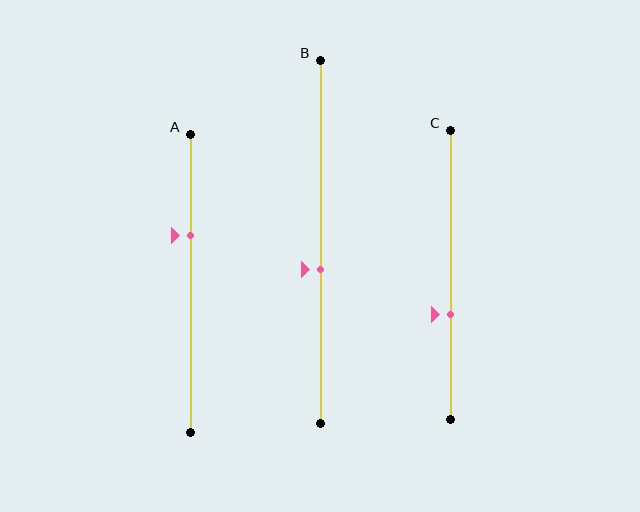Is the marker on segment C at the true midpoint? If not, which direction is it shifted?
No, the marker on segment C is shifted downward by about 14% of the segment length.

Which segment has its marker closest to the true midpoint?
Segment B has its marker closest to the true midpoint.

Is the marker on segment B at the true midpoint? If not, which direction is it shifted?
No, the marker on segment B is shifted downward by about 8% of the segment length.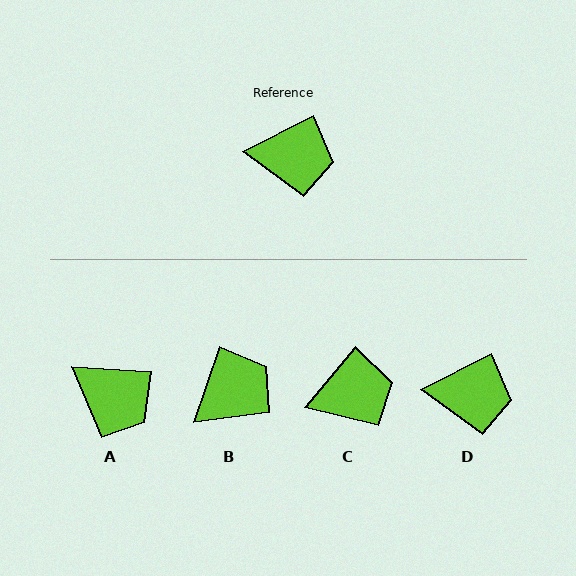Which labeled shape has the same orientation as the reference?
D.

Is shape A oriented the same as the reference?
No, it is off by about 31 degrees.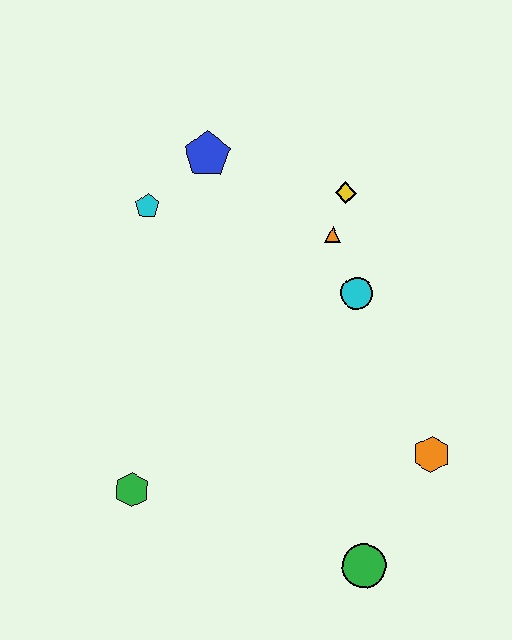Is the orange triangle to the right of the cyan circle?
No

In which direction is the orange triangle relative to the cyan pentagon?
The orange triangle is to the right of the cyan pentagon.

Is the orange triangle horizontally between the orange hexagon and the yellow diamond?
No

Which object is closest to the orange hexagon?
The green circle is closest to the orange hexagon.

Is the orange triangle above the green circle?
Yes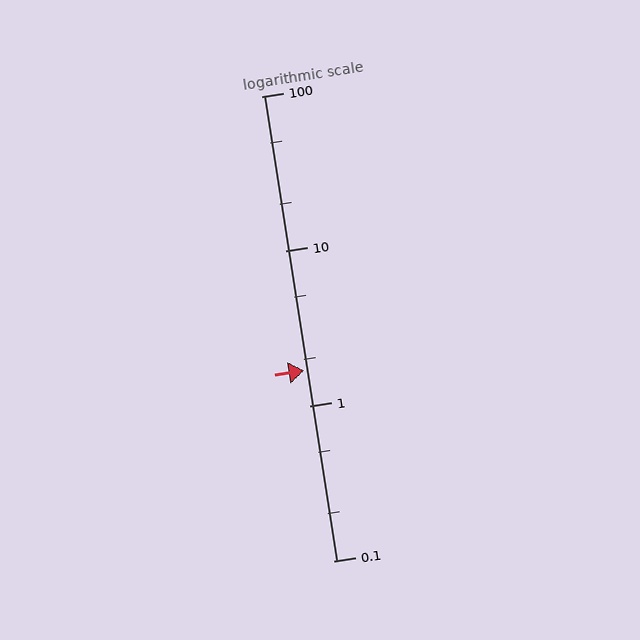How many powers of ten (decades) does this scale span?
The scale spans 3 decades, from 0.1 to 100.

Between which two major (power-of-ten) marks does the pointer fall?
The pointer is between 1 and 10.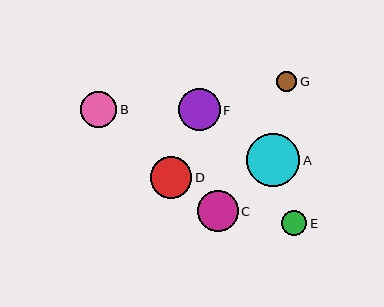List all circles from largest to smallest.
From largest to smallest: A, F, D, C, B, E, G.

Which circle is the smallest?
Circle G is the smallest with a size of approximately 20 pixels.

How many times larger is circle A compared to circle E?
Circle A is approximately 2.1 times the size of circle E.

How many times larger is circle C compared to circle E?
Circle C is approximately 1.6 times the size of circle E.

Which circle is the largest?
Circle A is the largest with a size of approximately 53 pixels.